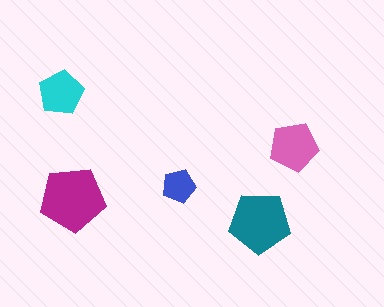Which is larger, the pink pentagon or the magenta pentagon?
The magenta one.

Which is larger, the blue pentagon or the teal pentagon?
The teal one.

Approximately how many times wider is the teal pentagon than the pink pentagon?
About 1.5 times wider.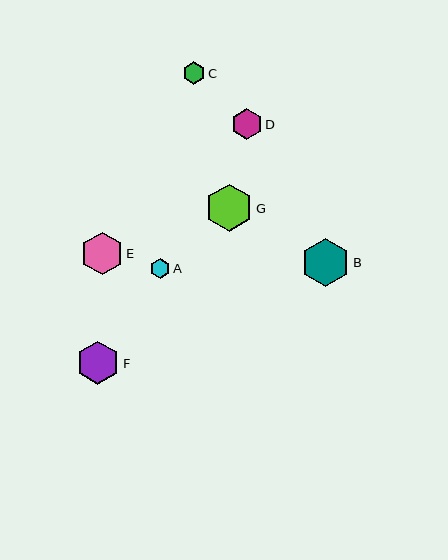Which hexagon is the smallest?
Hexagon A is the smallest with a size of approximately 19 pixels.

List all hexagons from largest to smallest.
From largest to smallest: B, G, F, E, D, C, A.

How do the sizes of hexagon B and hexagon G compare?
Hexagon B and hexagon G are approximately the same size.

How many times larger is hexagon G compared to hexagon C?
Hexagon G is approximately 2.1 times the size of hexagon C.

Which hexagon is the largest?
Hexagon B is the largest with a size of approximately 48 pixels.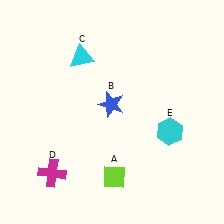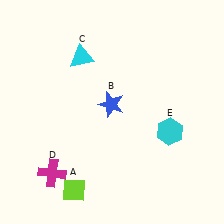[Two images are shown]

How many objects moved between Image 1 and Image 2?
1 object moved between the two images.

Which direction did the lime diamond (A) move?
The lime diamond (A) moved left.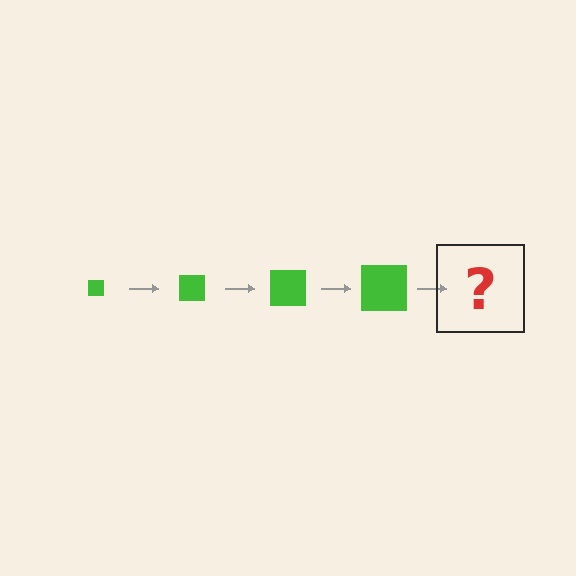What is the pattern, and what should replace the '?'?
The pattern is that the square gets progressively larger each step. The '?' should be a green square, larger than the previous one.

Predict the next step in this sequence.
The next step is a green square, larger than the previous one.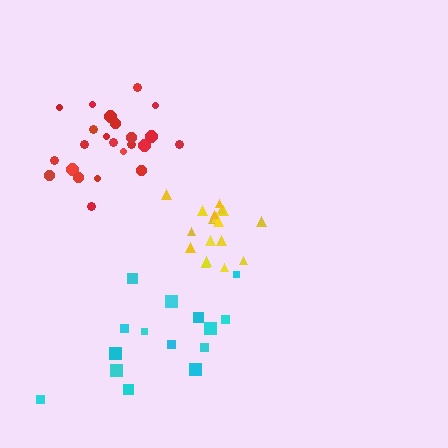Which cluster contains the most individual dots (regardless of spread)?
Red (23).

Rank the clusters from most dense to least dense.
yellow, red, cyan.